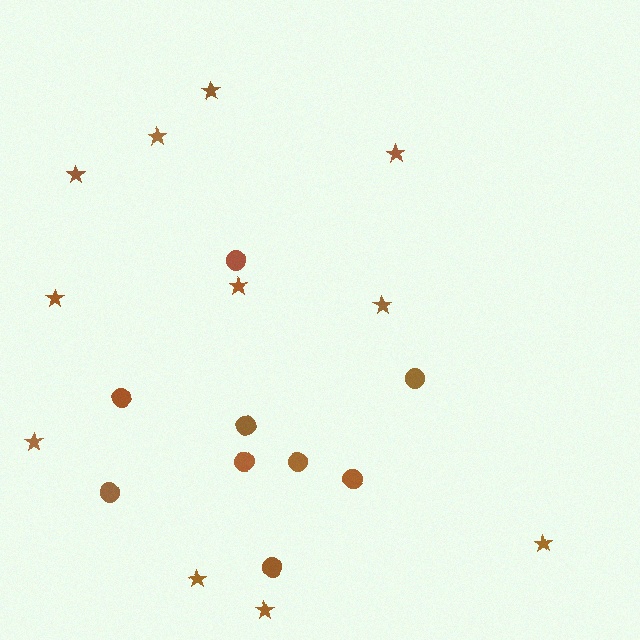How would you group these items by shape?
There are 2 groups: one group of circles (9) and one group of stars (11).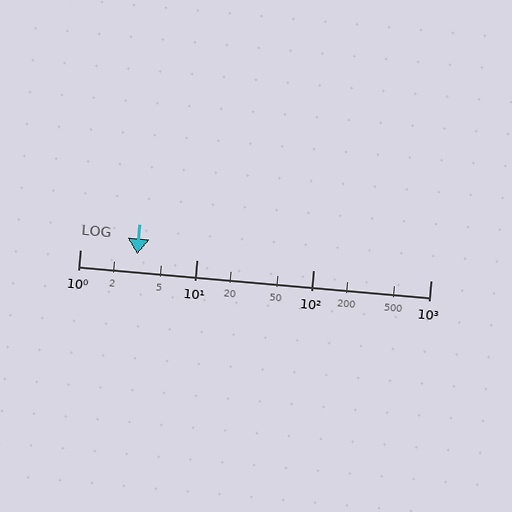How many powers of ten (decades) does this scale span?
The scale spans 3 decades, from 1 to 1000.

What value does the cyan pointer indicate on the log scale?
The pointer indicates approximately 3.1.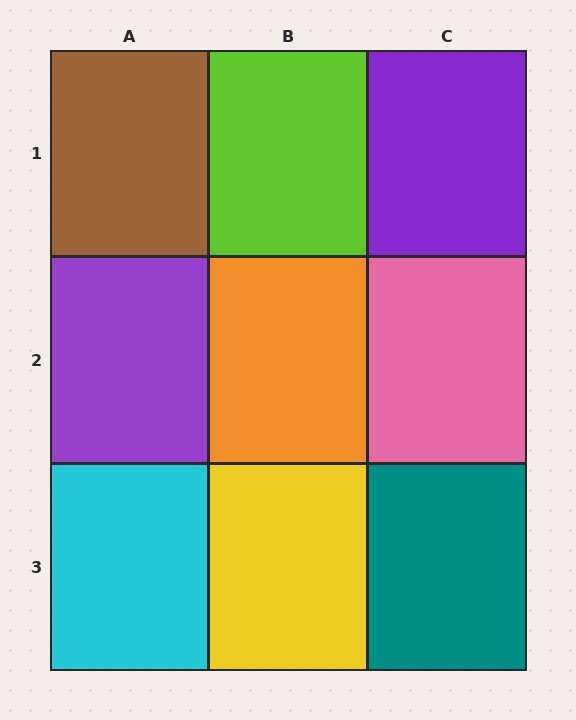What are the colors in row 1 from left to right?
Brown, lime, purple.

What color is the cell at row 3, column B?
Yellow.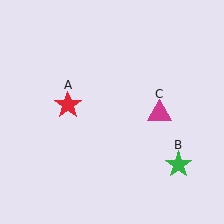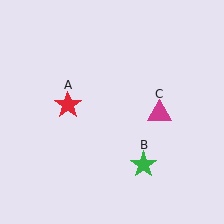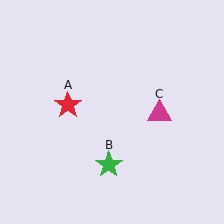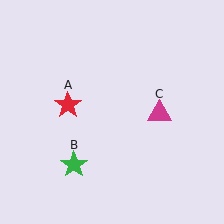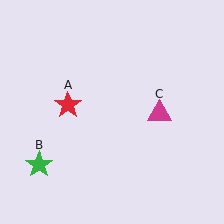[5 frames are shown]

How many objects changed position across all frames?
1 object changed position: green star (object B).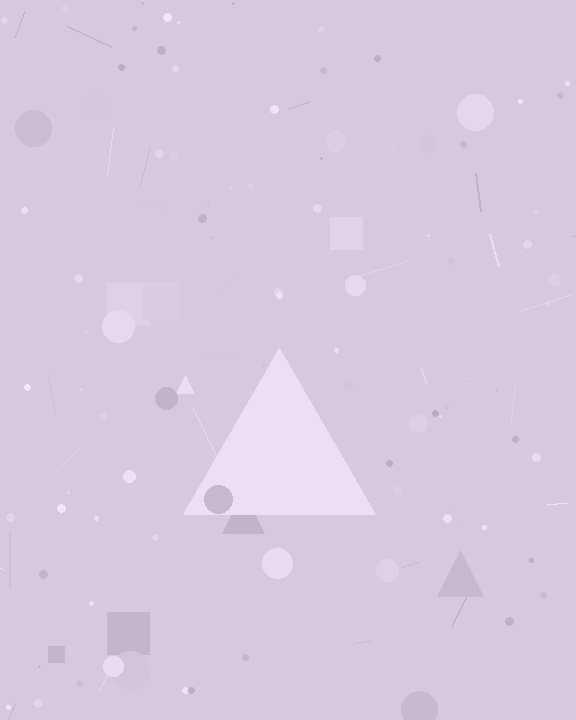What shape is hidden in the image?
A triangle is hidden in the image.